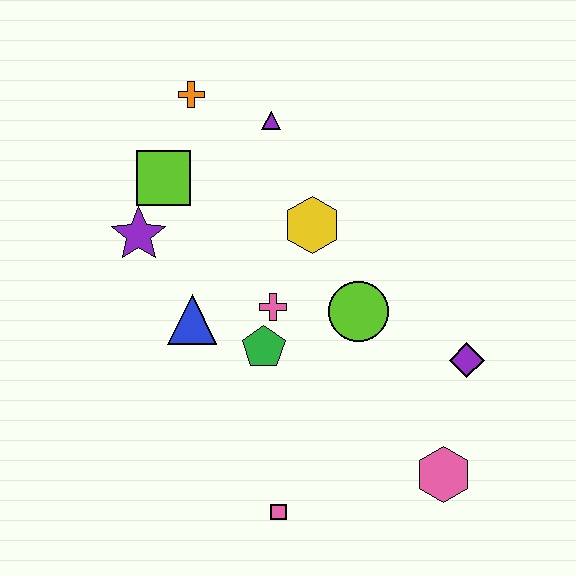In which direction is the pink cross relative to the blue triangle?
The pink cross is to the right of the blue triangle.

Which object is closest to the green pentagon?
The pink cross is closest to the green pentagon.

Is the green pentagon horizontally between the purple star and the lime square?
No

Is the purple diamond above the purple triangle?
No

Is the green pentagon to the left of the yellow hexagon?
Yes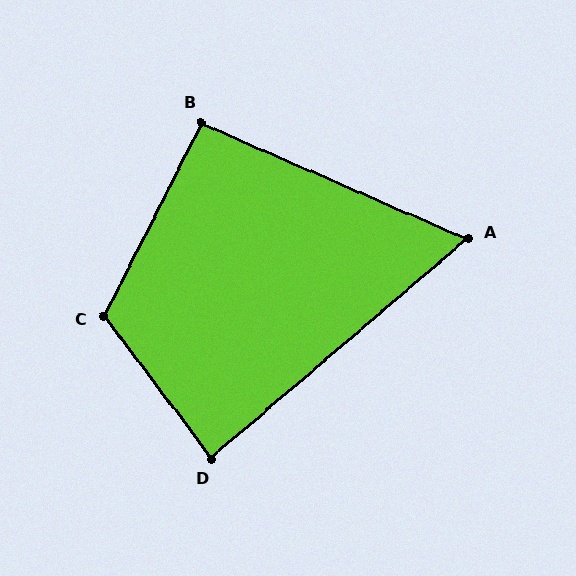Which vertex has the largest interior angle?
C, at approximately 116 degrees.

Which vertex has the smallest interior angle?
A, at approximately 64 degrees.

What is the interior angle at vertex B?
Approximately 93 degrees (approximately right).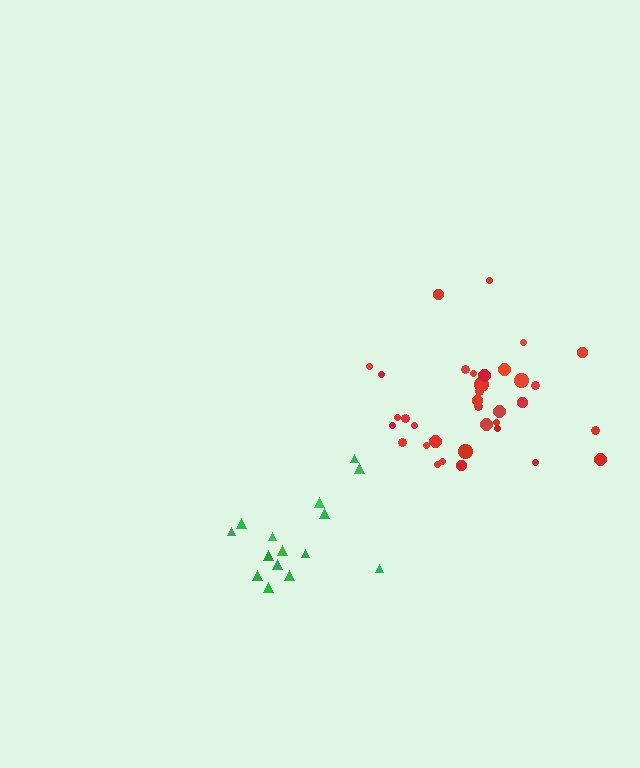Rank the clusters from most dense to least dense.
red, green.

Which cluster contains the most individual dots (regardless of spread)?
Red (35).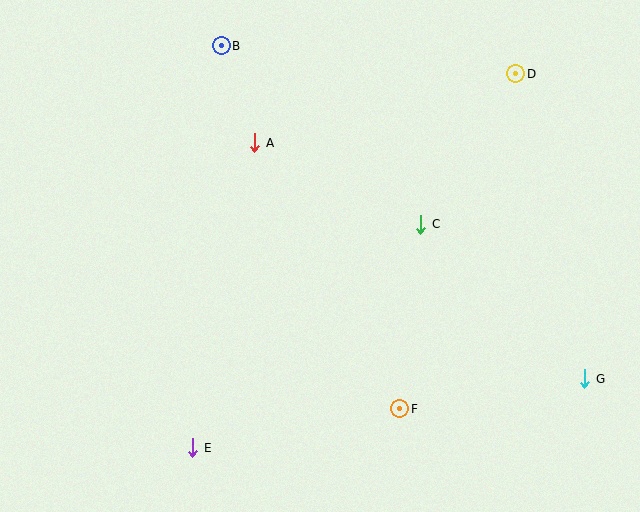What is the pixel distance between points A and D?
The distance between A and D is 270 pixels.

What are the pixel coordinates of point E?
Point E is at (193, 448).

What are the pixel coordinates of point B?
Point B is at (221, 46).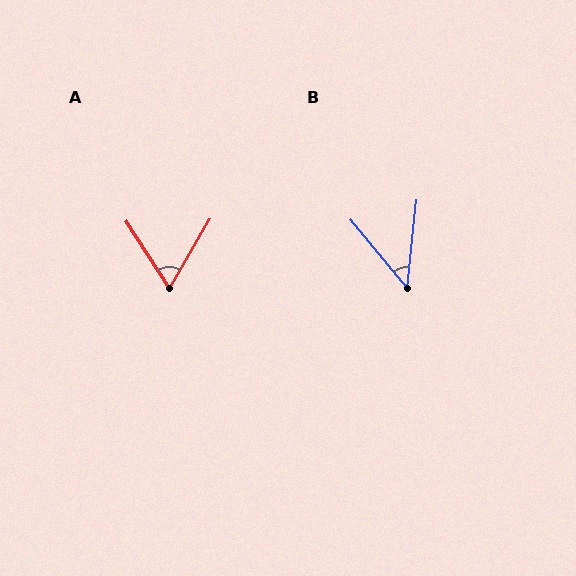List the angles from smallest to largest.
B (46°), A (63°).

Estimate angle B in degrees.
Approximately 46 degrees.